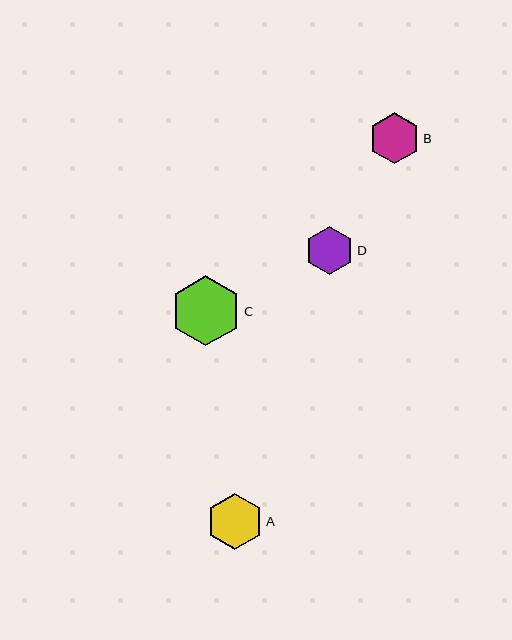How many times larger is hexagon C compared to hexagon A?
Hexagon C is approximately 1.2 times the size of hexagon A.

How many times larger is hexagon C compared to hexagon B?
Hexagon C is approximately 1.4 times the size of hexagon B.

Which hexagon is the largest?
Hexagon C is the largest with a size of approximately 70 pixels.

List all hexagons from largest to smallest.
From largest to smallest: C, A, B, D.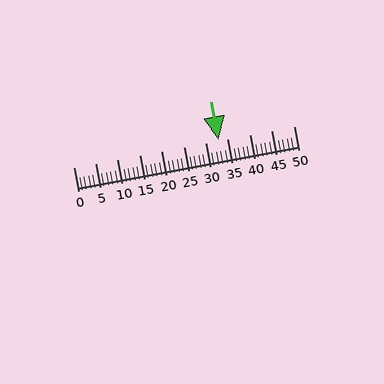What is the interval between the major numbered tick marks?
The major tick marks are spaced 5 units apart.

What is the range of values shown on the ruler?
The ruler shows values from 0 to 50.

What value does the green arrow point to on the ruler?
The green arrow points to approximately 33.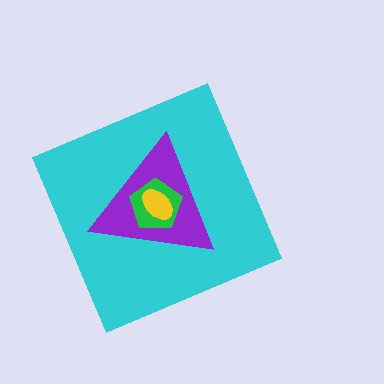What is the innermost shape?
The yellow ellipse.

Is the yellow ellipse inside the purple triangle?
Yes.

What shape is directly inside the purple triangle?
The green pentagon.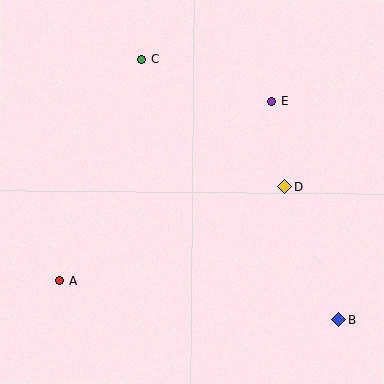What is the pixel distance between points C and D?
The distance between C and D is 191 pixels.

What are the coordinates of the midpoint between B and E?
The midpoint between B and E is at (305, 211).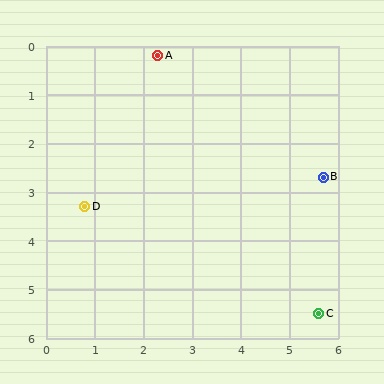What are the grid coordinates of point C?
Point C is at approximately (5.6, 5.5).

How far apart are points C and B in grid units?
Points C and B are about 2.8 grid units apart.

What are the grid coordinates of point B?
Point B is at approximately (5.7, 2.7).